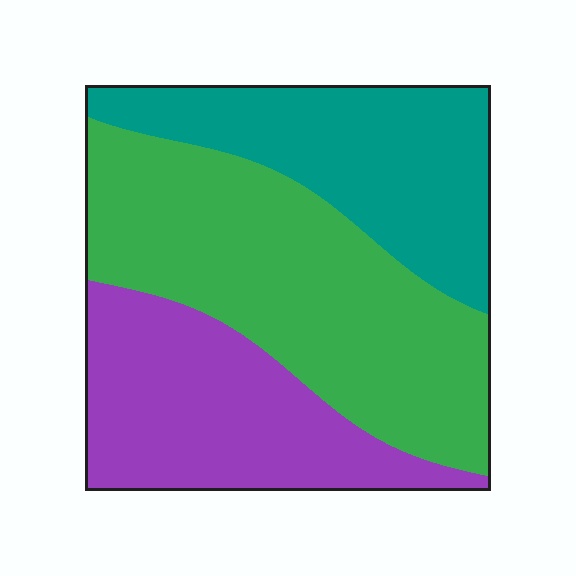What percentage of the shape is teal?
Teal covers about 30% of the shape.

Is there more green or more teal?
Green.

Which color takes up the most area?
Green, at roughly 45%.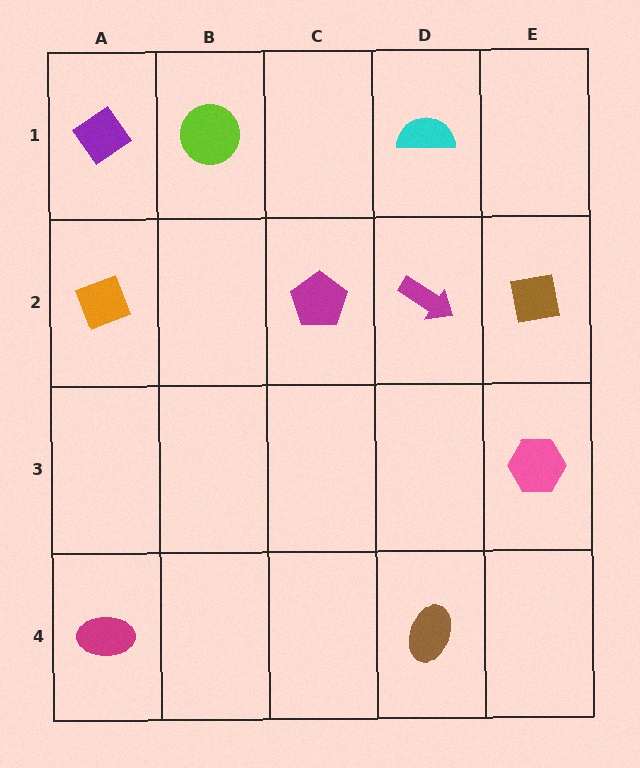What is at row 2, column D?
A magenta arrow.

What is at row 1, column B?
A lime circle.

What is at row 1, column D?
A cyan semicircle.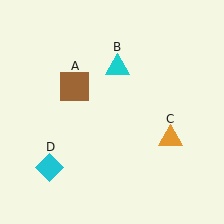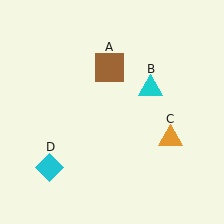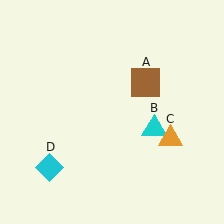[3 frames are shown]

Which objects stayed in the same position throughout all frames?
Orange triangle (object C) and cyan diamond (object D) remained stationary.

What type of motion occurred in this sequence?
The brown square (object A), cyan triangle (object B) rotated clockwise around the center of the scene.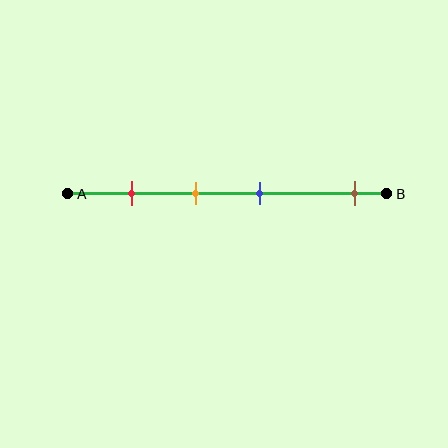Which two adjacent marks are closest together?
The orange and blue marks are the closest adjacent pair.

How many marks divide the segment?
There are 4 marks dividing the segment.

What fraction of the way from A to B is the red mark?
The red mark is approximately 20% (0.2) of the way from A to B.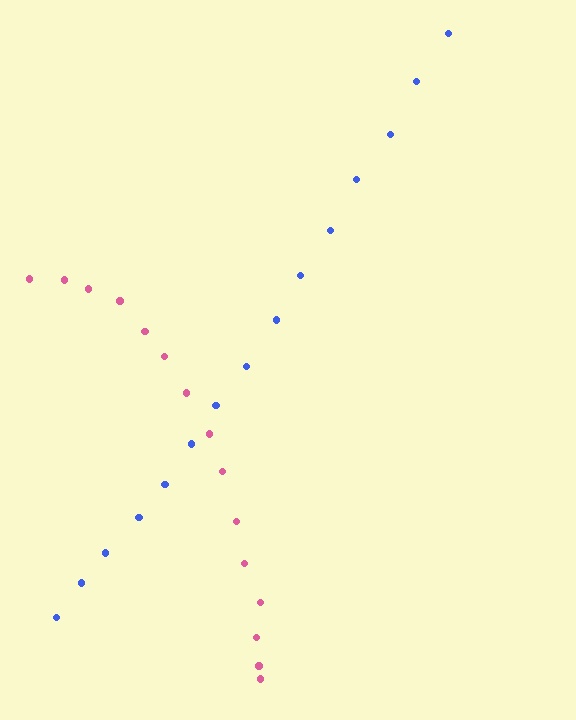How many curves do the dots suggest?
There are 2 distinct paths.